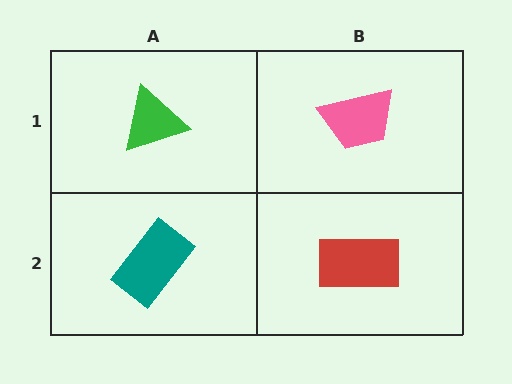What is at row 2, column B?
A red rectangle.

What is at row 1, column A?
A green triangle.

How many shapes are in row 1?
2 shapes.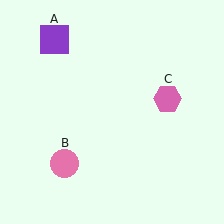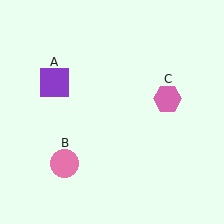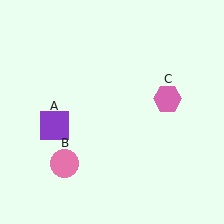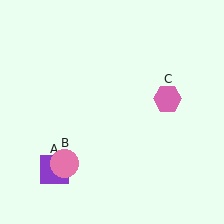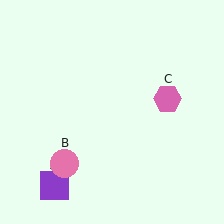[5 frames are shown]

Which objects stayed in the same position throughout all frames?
Pink circle (object B) and pink hexagon (object C) remained stationary.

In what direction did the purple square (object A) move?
The purple square (object A) moved down.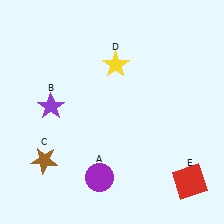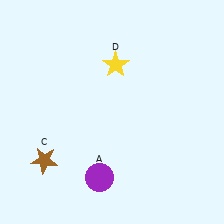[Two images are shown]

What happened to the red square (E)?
The red square (E) was removed in Image 2. It was in the bottom-right area of Image 1.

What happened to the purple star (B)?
The purple star (B) was removed in Image 2. It was in the top-left area of Image 1.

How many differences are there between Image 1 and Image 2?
There are 2 differences between the two images.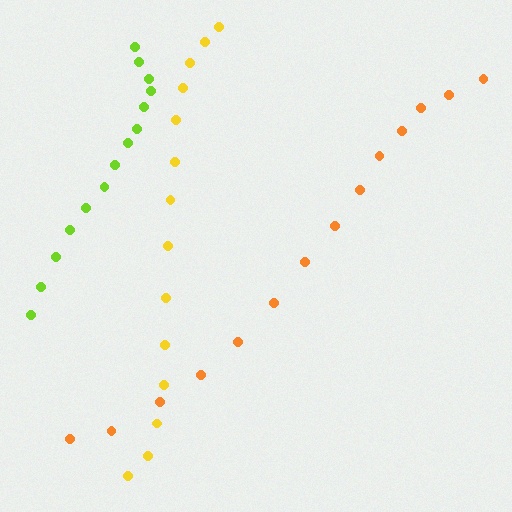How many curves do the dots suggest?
There are 3 distinct paths.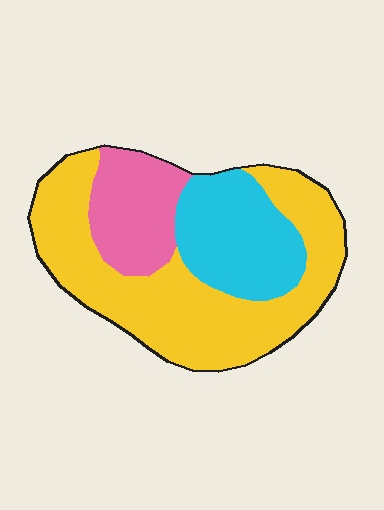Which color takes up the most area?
Yellow, at roughly 55%.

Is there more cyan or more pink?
Cyan.